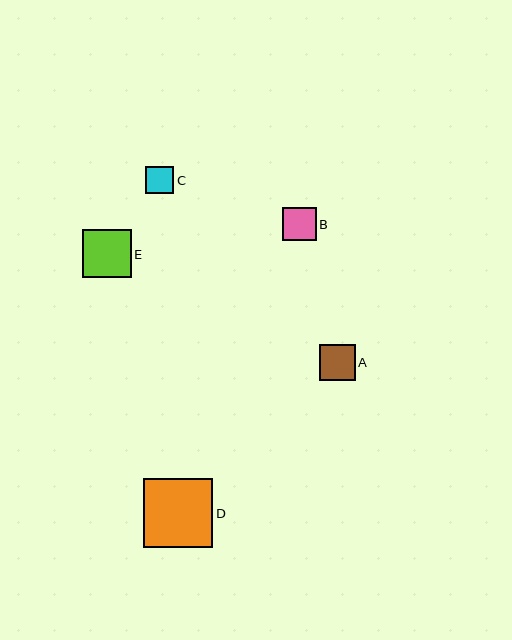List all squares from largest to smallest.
From largest to smallest: D, E, A, B, C.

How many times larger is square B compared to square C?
Square B is approximately 1.2 times the size of square C.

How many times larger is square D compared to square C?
Square D is approximately 2.5 times the size of square C.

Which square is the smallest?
Square C is the smallest with a size of approximately 28 pixels.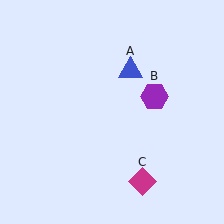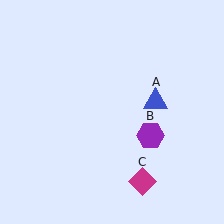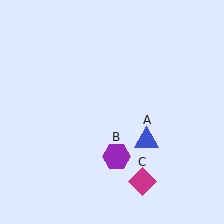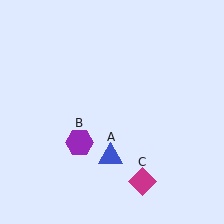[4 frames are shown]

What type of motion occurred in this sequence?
The blue triangle (object A), purple hexagon (object B) rotated clockwise around the center of the scene.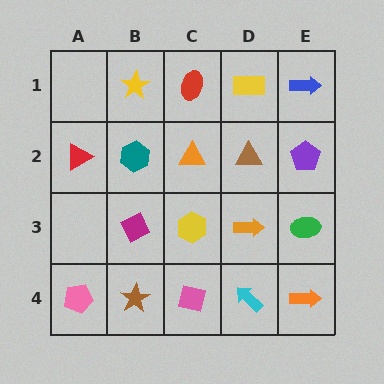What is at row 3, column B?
A magenta diamond.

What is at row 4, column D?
A cyan arrow.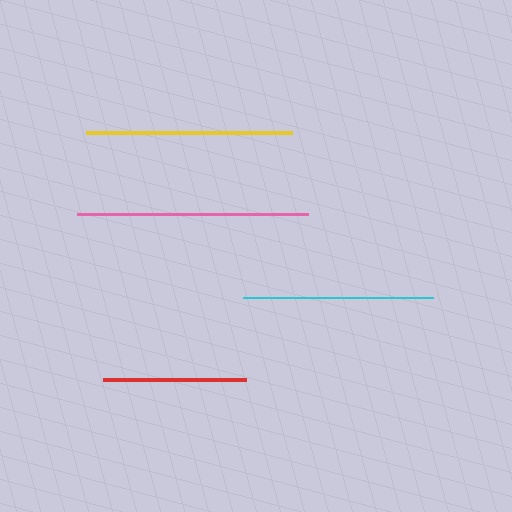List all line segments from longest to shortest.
From longest to shortest: pink, yellow, cyan, red.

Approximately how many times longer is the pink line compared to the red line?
The pink line is approximately 1.6 times the length of the red line.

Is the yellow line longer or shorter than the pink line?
The pink line is longer than the yellow line.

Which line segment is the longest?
The pink line is the longest at approximately 230 pixels.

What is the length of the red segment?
The red segment is approximately 143 pixels long.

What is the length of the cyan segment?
The cyan segment is approximately 190 pixels long.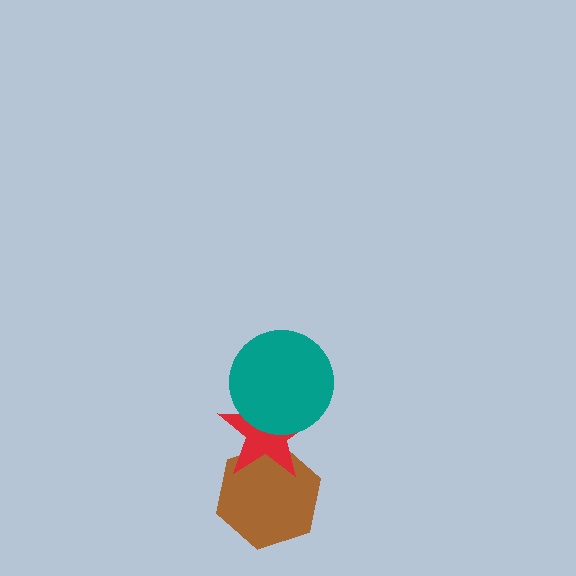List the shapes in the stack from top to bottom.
From top to bottom: the teal circle, the red star, the brown hexagon.